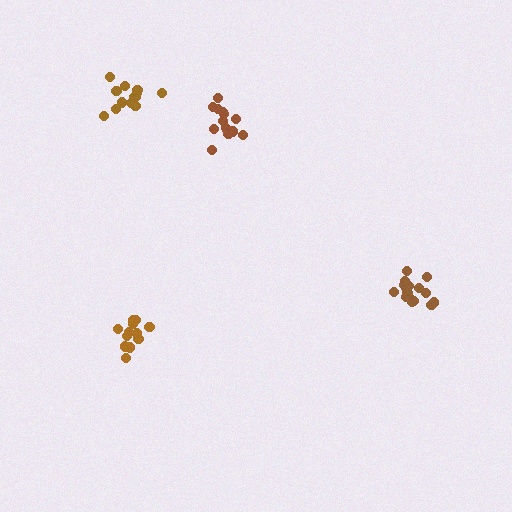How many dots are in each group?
Group 1: 16 dots, Group 2: 13 dots, Group 3: 12 dots, Group 4: 15 dots (56 total).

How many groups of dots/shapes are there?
There are 4 groups.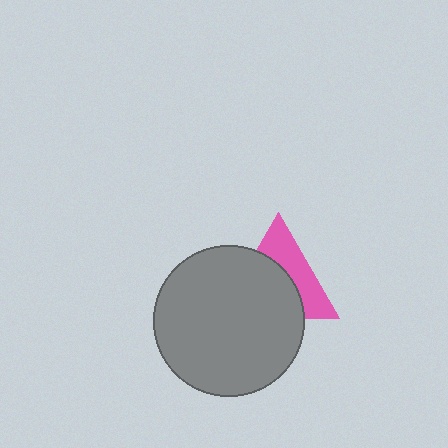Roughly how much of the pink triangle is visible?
A small part of it is visible (roughly 43%).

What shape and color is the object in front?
The object in front is a gray circle.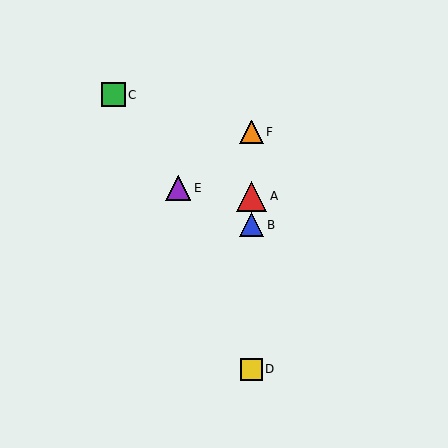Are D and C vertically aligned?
No, D is at x≈252 and C is at x≈113.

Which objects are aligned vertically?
Objects A, B, D, F are aligned vertically.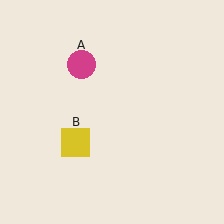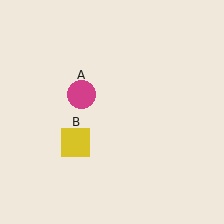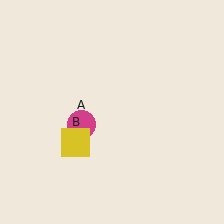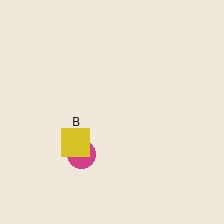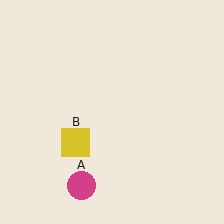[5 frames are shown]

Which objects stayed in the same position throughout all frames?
Yellow square (object B) remained stationary.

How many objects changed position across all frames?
1 object changed position: magenta circle (object A).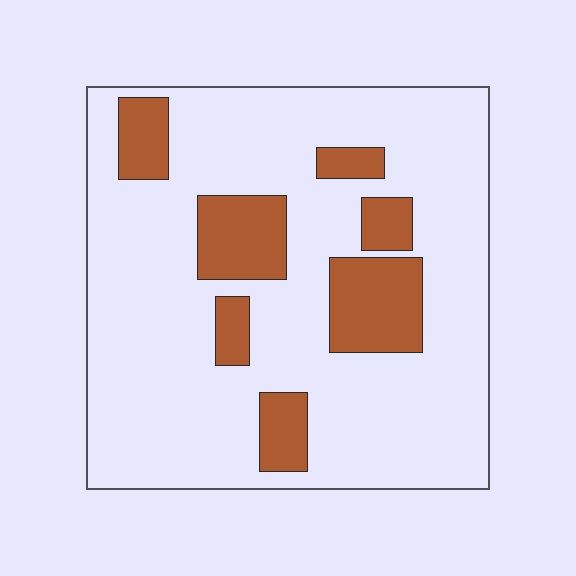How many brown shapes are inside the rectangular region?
7.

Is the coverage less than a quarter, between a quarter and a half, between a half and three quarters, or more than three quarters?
Less than a quarter.